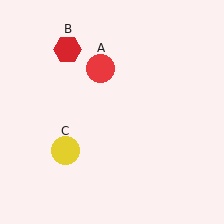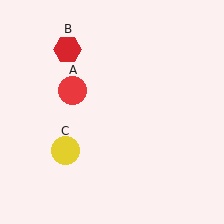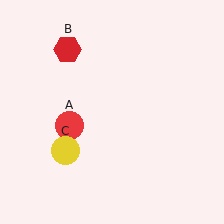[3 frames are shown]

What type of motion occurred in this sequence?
The red circle (object A) rotated counterclockwise around the center of the scene.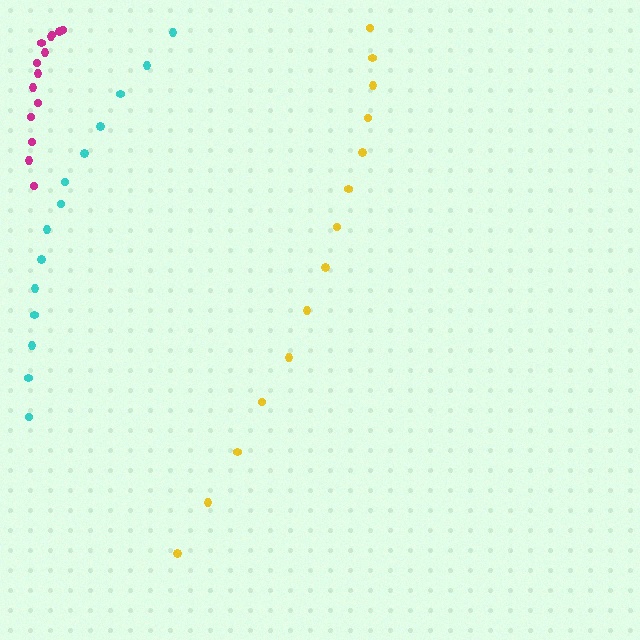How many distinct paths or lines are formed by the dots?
There are 3 distinct paths.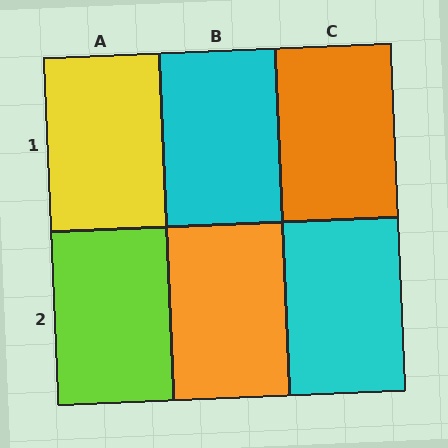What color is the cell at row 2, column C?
Cyan.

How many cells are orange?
2 cells are orange.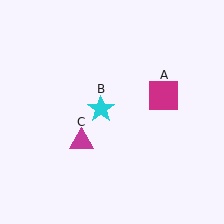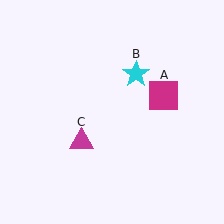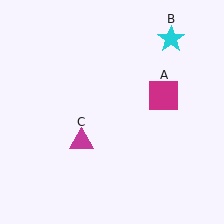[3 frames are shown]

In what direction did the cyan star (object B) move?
The cyan star (object B) moved up and to the right.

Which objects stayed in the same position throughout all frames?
Magenta square (object A) and magenta triangle (object C) remained stationary.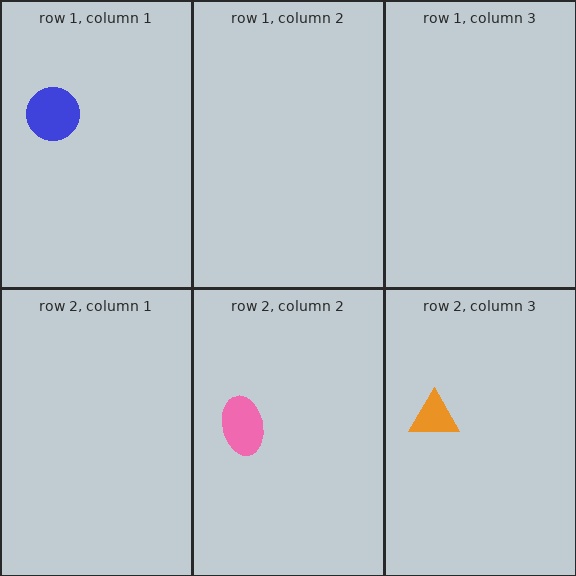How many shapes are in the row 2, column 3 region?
1.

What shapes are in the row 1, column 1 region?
The blue circle.